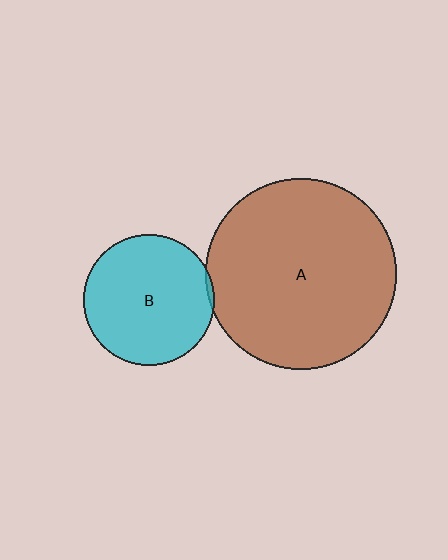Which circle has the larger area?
Circle A (brown).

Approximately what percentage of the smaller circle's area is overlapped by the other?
Approximately 5%.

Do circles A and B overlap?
Yes.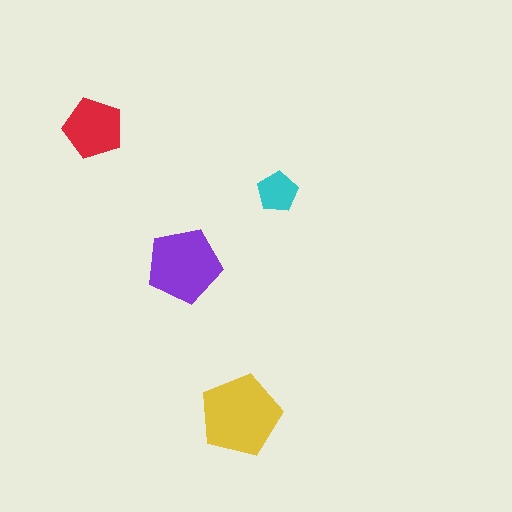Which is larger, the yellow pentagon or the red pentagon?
The yellow one.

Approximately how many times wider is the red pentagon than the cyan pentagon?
About 1.5 times wider.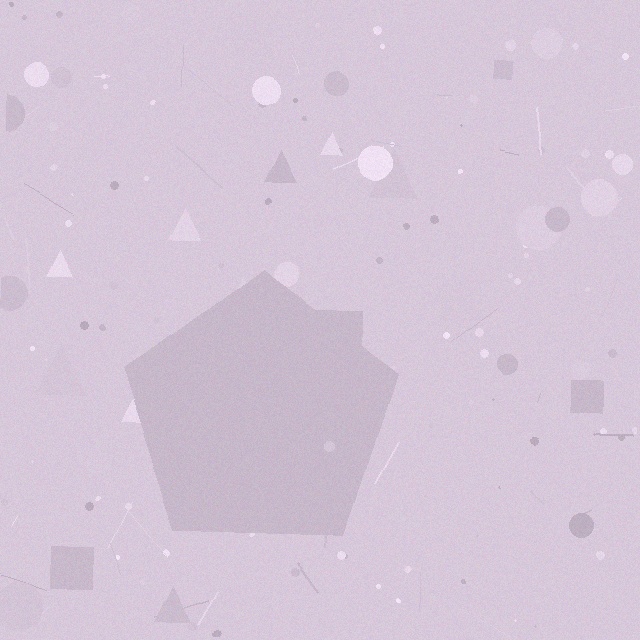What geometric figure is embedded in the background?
A pentagon is embedded in the background.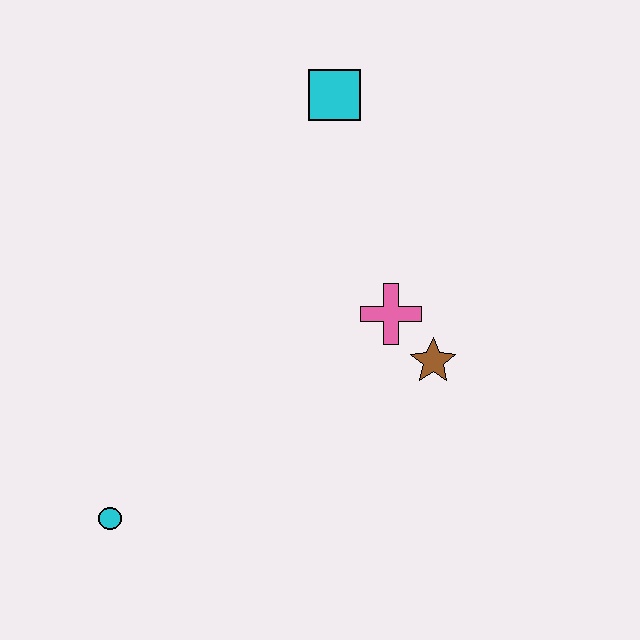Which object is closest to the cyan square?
The pink cross is closest to the cyan square.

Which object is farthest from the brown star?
The cyan circle is farthest from the brown star.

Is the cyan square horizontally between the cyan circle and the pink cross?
Yes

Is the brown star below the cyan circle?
No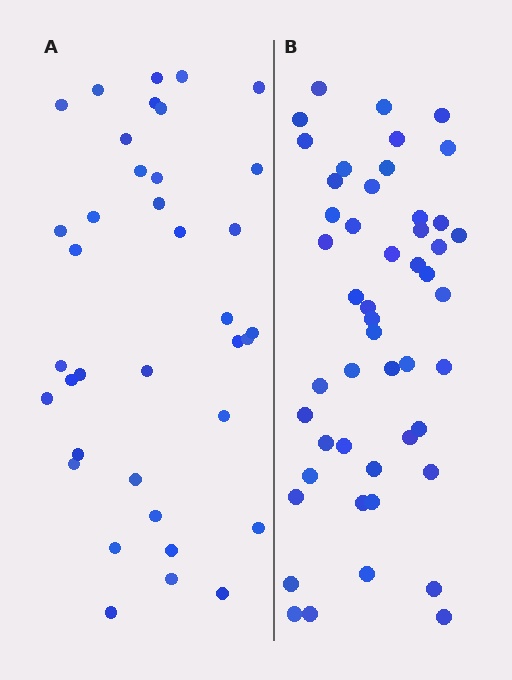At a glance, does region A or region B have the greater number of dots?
Region B (the right region) has more dots.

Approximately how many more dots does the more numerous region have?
Region B has roughly 12 or so more dots than region A.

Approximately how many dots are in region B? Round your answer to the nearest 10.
About 50 dots. (The exact count is 49, which rounds to 50.)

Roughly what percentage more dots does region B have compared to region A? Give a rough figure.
About 30% more.